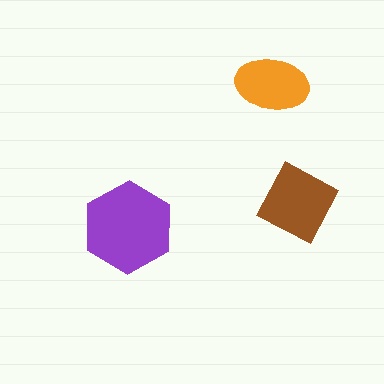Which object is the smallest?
The orange ellipse.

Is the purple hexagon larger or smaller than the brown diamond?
Larger.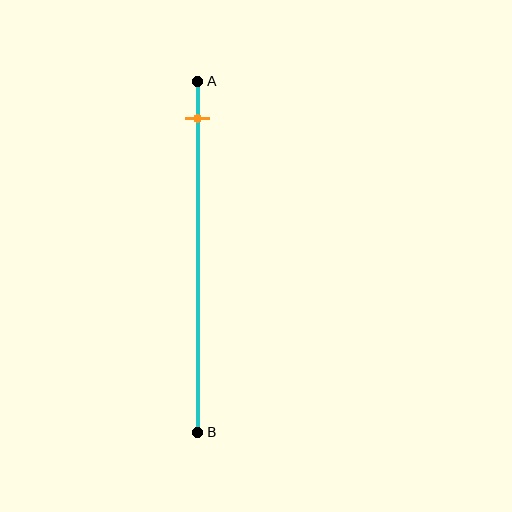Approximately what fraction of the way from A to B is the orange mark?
The orange mark is approximately 10% of the way from A to B.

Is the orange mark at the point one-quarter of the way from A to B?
No, the mark is at about 10% from A, not at the 25% one-quarter point.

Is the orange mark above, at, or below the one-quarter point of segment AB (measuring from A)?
The orange mark is above the one-quarter point of segment AB.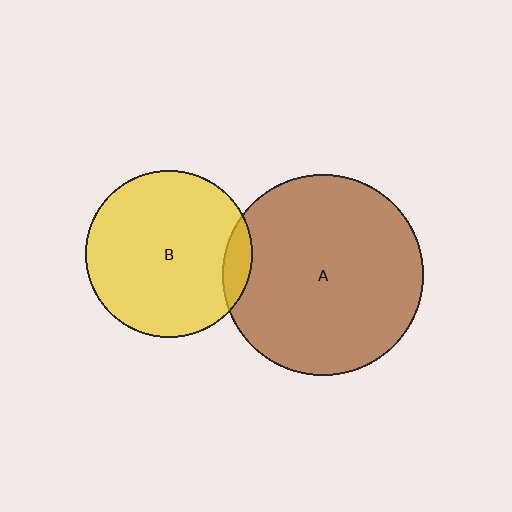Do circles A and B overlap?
Yes.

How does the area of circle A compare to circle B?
Approximately 1.5 times.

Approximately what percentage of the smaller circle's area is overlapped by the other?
Approximately 10%.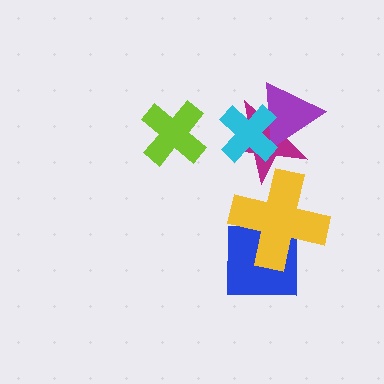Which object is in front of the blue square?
The yellow cross is in front of the blue square.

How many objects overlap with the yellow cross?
2 objects overlap with the yellow cross.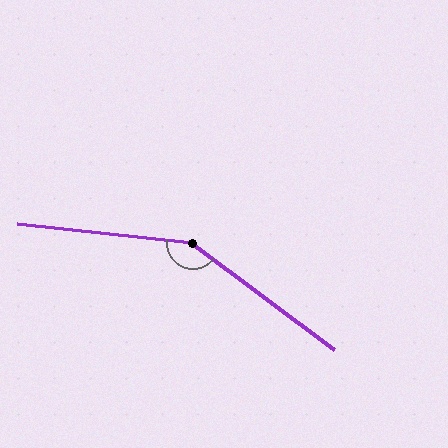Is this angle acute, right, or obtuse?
It is obtuse.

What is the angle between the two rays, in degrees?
Approximately 149 degrees.